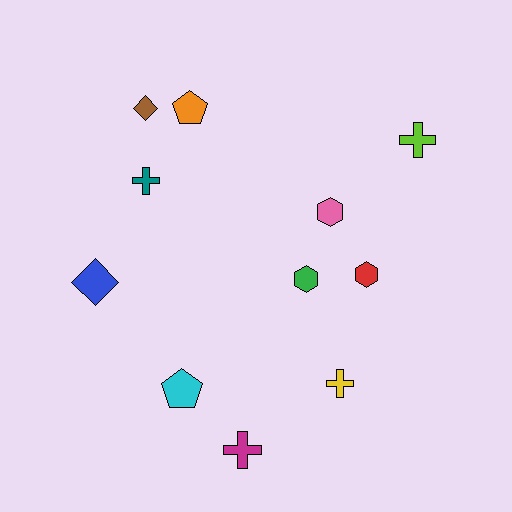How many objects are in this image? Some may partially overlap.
There are 11 objects.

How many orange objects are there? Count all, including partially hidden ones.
There is 1 orange object.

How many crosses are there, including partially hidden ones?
There are 4 crosses.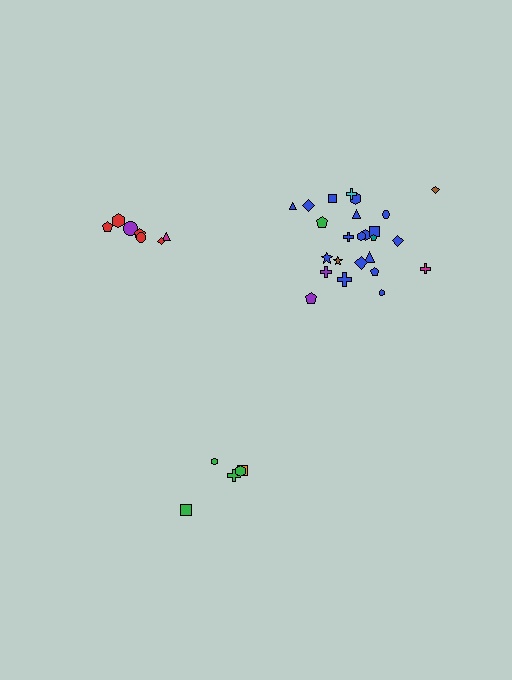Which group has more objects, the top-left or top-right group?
The top-right group.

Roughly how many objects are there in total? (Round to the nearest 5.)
Roughly 35 objects in total.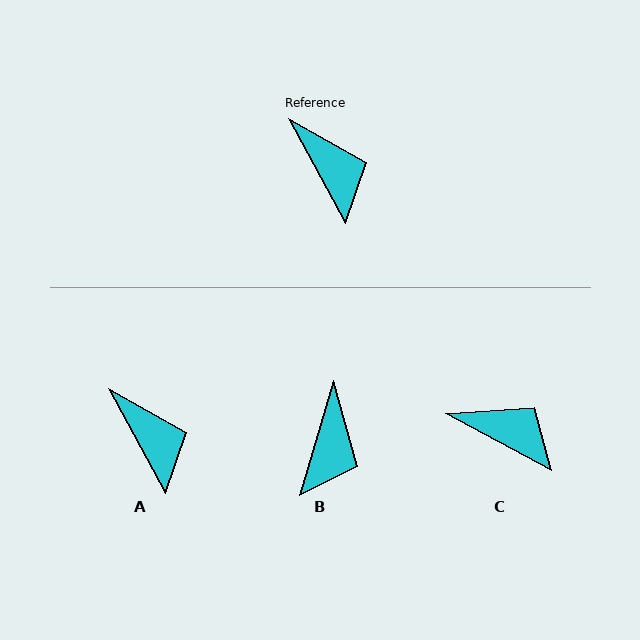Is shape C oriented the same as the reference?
No, it is off by about 34 degrees.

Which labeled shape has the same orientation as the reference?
A.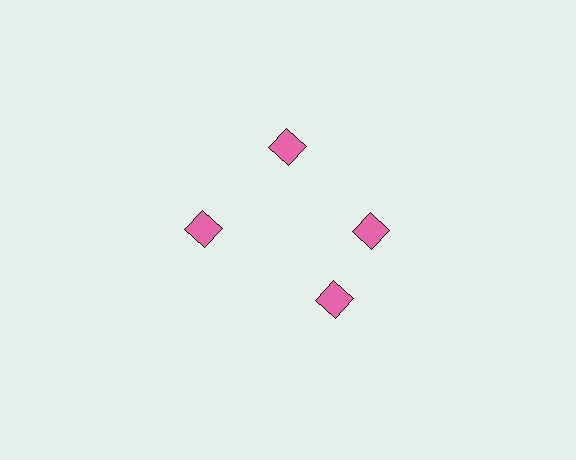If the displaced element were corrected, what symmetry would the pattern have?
It would have 4-fold rotational symmetry — the pattern would map onto itself every 90 degrees.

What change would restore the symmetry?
The symmetry would be restored by rotating it back into even spacing with its neighbors so that all 4 diamonds sit at equal angles and equal distance from the center.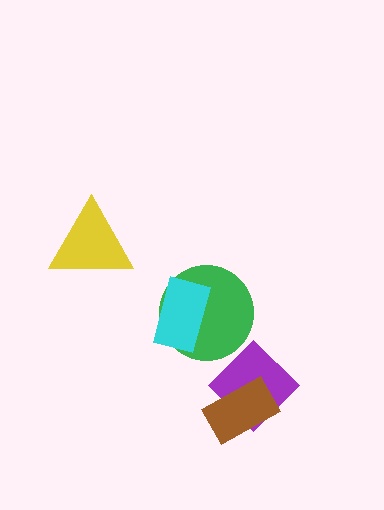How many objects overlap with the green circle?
1 object overlaps with the green circle.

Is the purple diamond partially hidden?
Yes, it is partially covered by another shape.